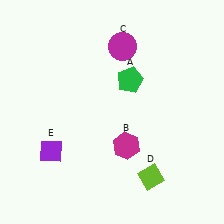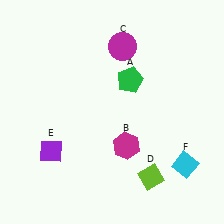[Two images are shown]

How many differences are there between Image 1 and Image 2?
There is 1 difference between the two images.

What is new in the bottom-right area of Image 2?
A cyan diamond (F) was added in the bottom-right area of Image 2.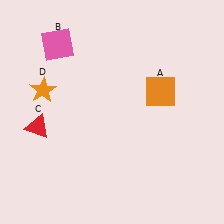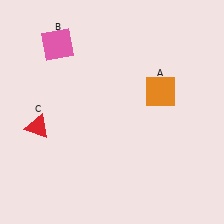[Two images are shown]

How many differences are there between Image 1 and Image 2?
There is 1 difference between the two images.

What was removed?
The orange star (D) was removed in Image 2.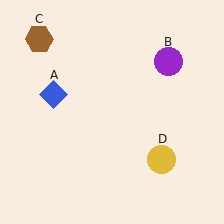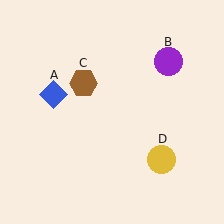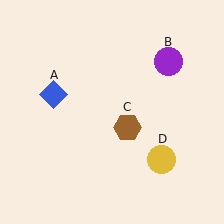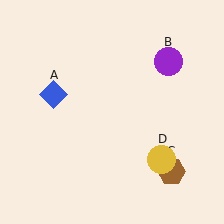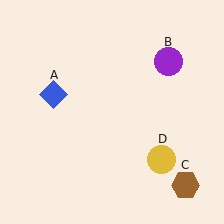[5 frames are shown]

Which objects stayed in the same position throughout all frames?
Blue diamond (object A) and purple circle (object B) and yellow circle (object D) remained stationary.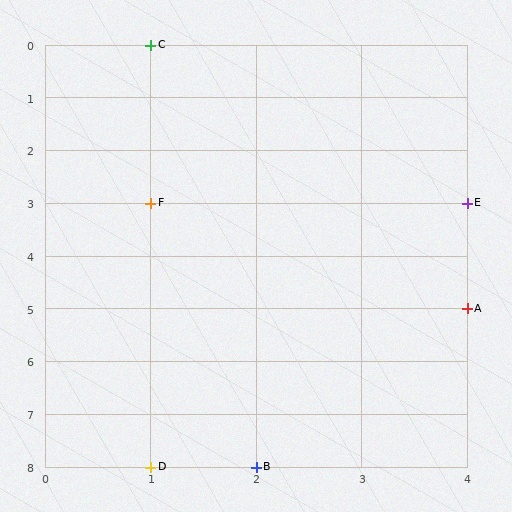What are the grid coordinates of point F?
Point F is at grid coordinates (1, 3).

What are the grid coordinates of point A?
Point A is at grid coordinates (4, 5).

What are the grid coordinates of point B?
Point B is at grid coordinates (2, 8).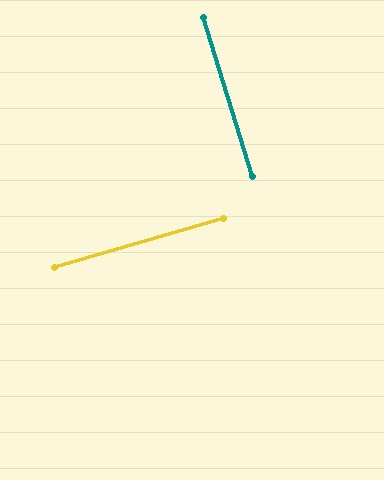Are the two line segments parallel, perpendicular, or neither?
Perpendicular — they meet at approximately 89°.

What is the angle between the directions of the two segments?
Approximately 89 degrees.